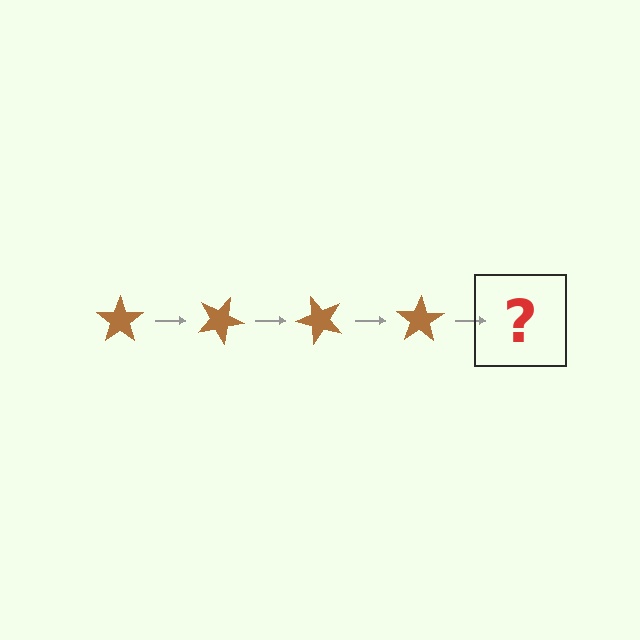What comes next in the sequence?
The next element should be a brown star rotated 100 degrees.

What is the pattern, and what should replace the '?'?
The pattern is that the star rotates 25 degrees each step. The '?' should be a brown star rotated 100 degrees.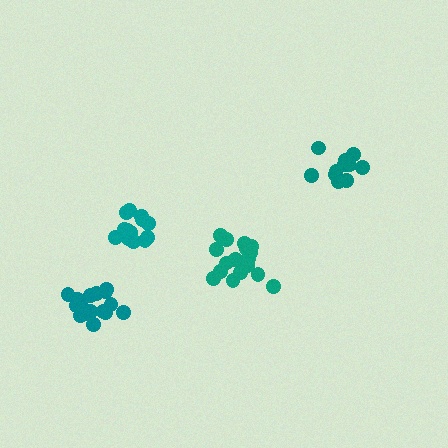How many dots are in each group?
Group 1: 17 dots, Group 2: 12 dots, Group 3: 13 dots, Group 4: 16 dots (58 total).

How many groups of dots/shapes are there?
There are 4 groups.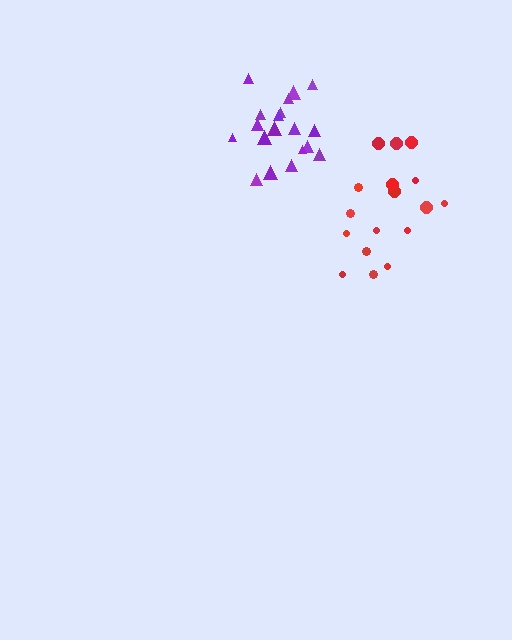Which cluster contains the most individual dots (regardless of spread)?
Purple (20).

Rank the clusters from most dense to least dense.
purple, red.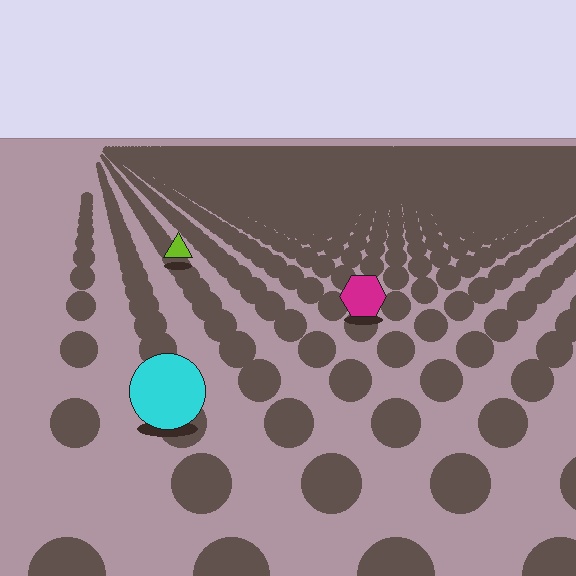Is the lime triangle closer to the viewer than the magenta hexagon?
No. The magenta hexagon is closer — you can tell from the texture gradient: the ground texture is coarser near it.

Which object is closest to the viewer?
The cyan circle is closest. The texture marks near it are larger and more spread out.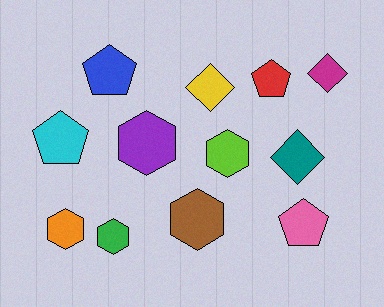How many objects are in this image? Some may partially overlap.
There are 12 objects.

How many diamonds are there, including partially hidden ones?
There are 3 diamonds.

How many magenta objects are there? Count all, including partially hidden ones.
There is 1 magenta object.